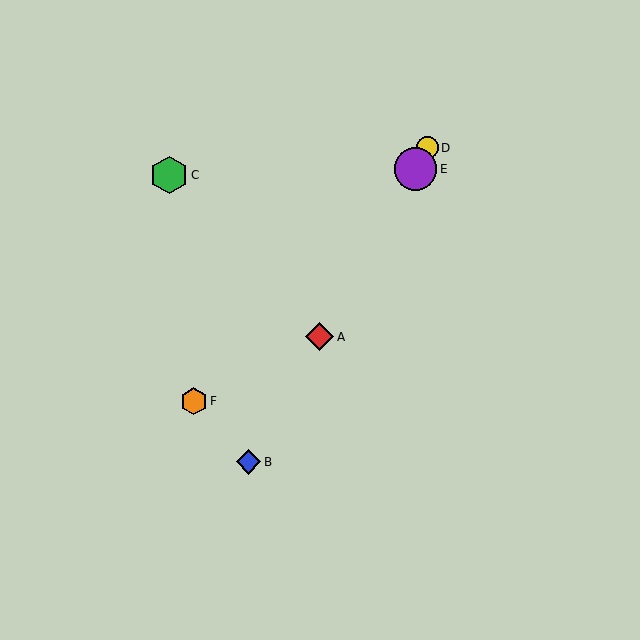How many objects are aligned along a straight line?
4 objects (A, B, D, E) are aligned along a straight line.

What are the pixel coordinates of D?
Object D is at (427, 148).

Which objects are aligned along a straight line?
Objects A, B, D, E are aligned along a straight line.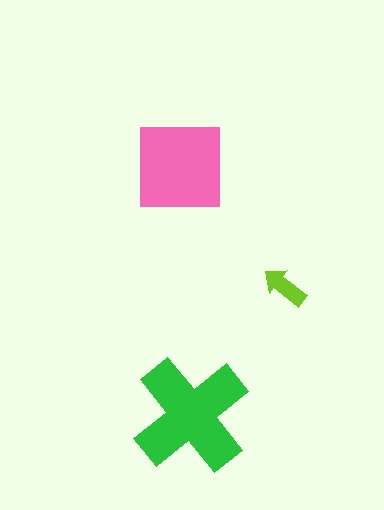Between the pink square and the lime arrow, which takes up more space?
The pink square.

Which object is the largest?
The green cross.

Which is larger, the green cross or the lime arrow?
The green cross.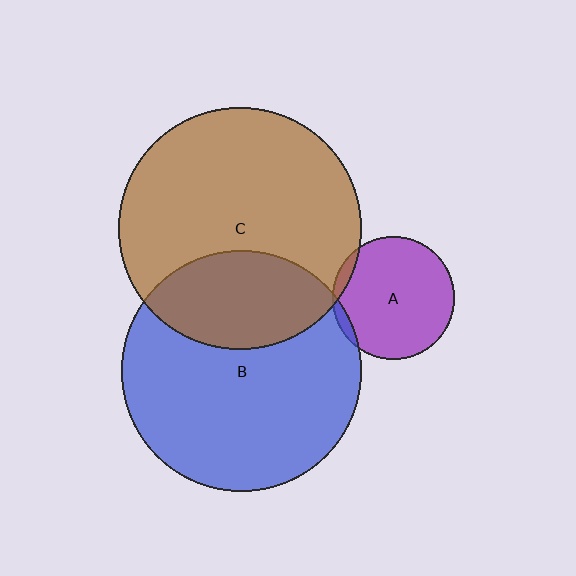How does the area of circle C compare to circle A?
Approximately 3.9 times.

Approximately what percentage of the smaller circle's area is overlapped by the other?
Approximately 30%.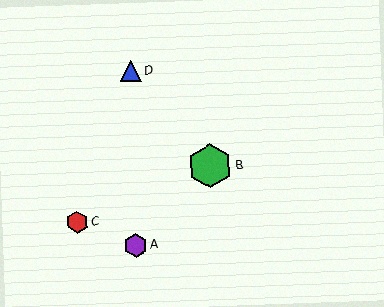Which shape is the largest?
The green hexagon (labeled B) is the largest.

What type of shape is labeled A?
Shape A is a purple hexagon.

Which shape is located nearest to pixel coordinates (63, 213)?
The red hexagon (labeled C) at (77, 222) is nearest to that location.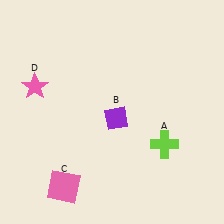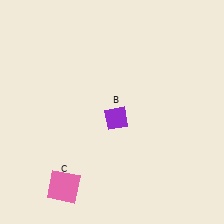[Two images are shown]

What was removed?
The lime cross (A), the pink star (D) were removed in Image 2.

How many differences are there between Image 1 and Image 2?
There are 2 differences between the two images.